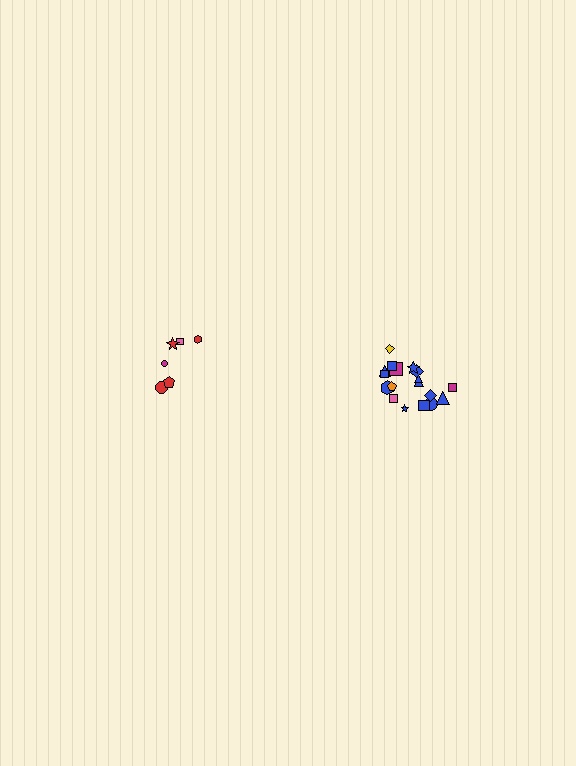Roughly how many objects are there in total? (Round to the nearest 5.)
Roughly 25 objects in total.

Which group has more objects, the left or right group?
The right group.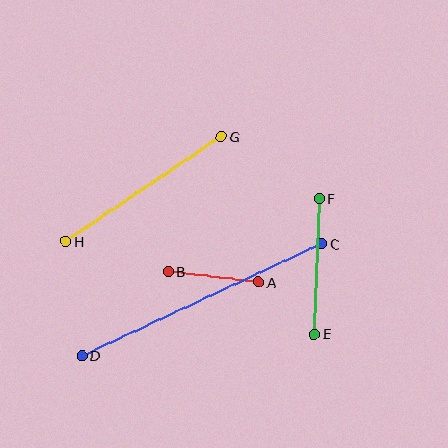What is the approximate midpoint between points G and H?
The midpoint is at approximately (144, 189) pixels.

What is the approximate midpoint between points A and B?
The midpoint is at approximately (213, 277) pixels.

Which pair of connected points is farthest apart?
Points C and D are farthest apart.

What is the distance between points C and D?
The distance is approximately 265 pixels.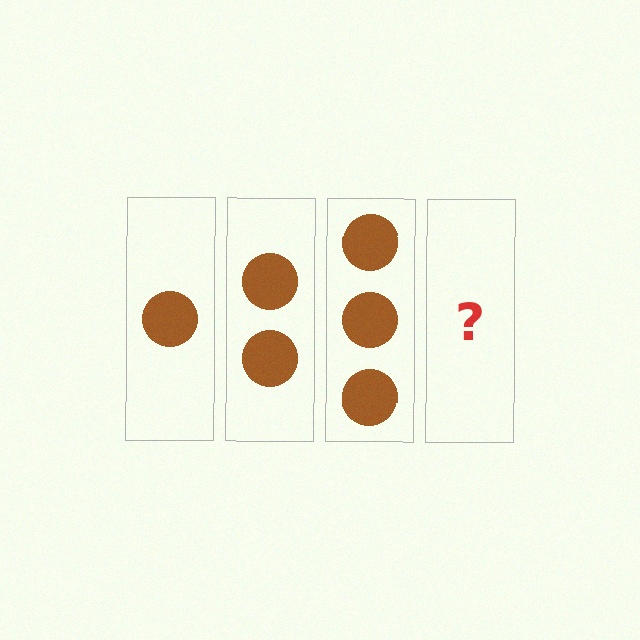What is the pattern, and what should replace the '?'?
The pattern is that each step adds one more circle. The '?' should be 4 circles.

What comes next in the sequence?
The next element should be 4 circles.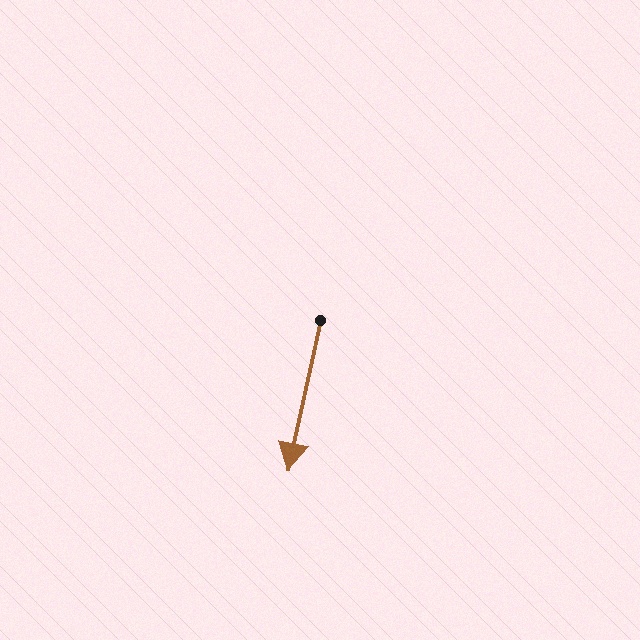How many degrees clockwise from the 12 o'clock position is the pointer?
Approximately 192 degrees.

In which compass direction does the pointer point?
South.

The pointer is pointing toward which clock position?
Roughly 6 o'clock.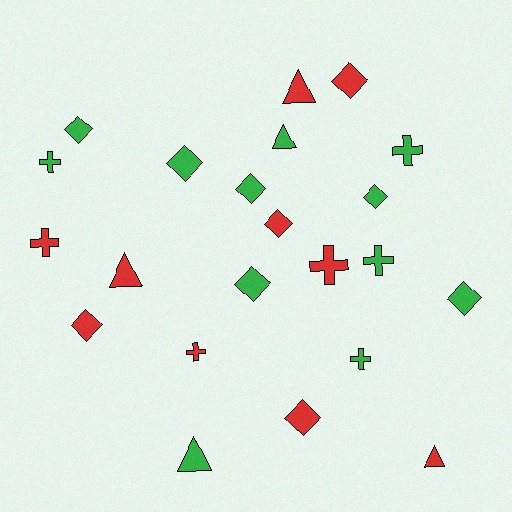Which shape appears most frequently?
Diamond, with 10 objects.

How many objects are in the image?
There are 22 objects.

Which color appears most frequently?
Green, with 12 objects.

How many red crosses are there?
There are 3 red crosses.